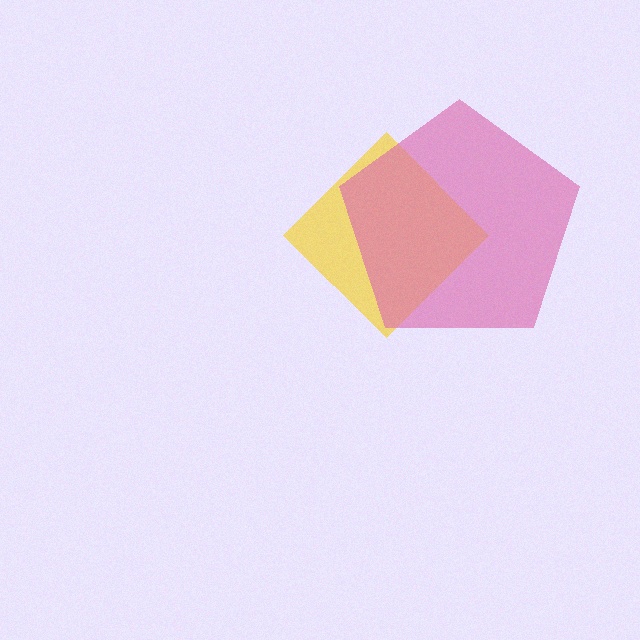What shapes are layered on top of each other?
The layered shapes are: a yellow diamond, a pink pentagon.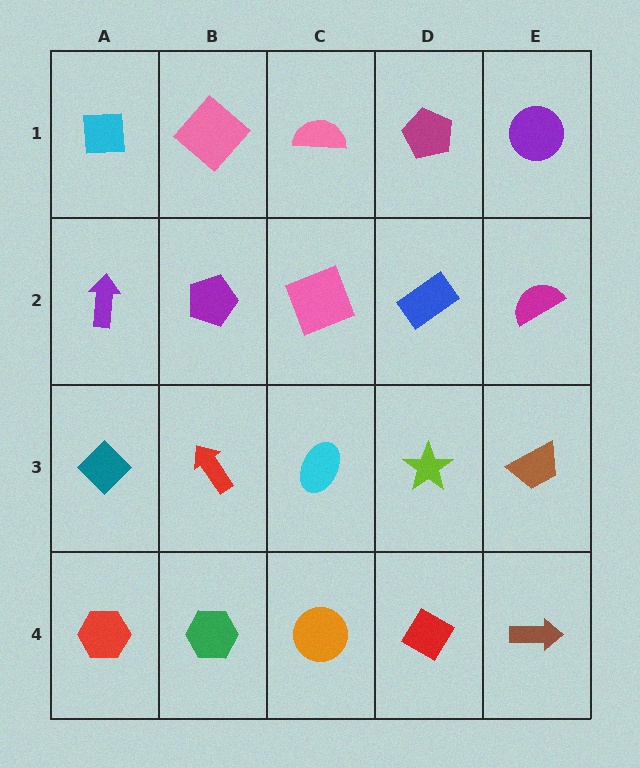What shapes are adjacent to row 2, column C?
A pink semicircle (row 1, column C), a cyan ellipse (row 3, column C), a purple pentagon (row 2, column B), a blue rectangle (row 2, column D).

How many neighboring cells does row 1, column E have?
2.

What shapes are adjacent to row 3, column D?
A blue rectangle (row 2, column D), a red diamond (row 4, column D), a cyan ellipse (row 3, column C), a brown trapezoid (row 3, column E).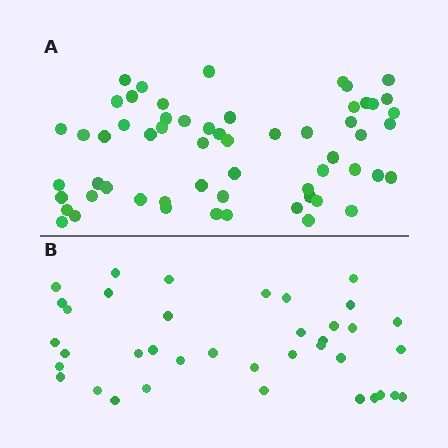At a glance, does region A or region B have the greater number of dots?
Region A (the top region) has more dots.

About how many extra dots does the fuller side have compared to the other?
Region A has approximately 20 more dots than region B.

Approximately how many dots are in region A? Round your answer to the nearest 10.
About 60 dots. (The exact count is 59, which rounds to 60.)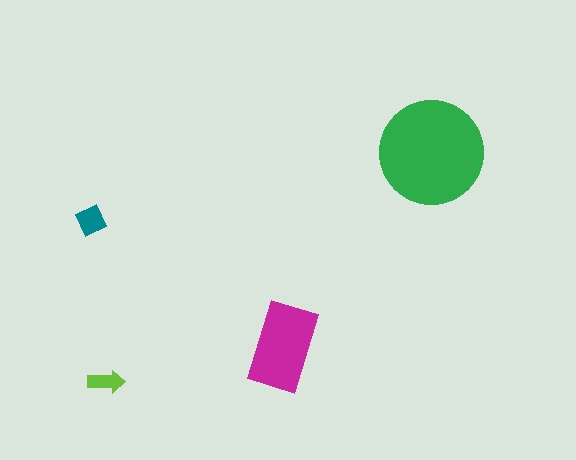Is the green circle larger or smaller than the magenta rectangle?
Larger.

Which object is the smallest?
The lime arrow.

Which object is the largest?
The green circle.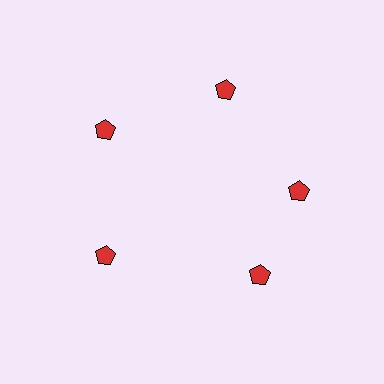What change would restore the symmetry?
The symmetry would be restored by rotating it back into even spacing with its neighbors so that all 5 pentagons sit at equal angles and equal distance from the center.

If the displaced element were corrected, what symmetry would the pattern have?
It would have 5-fold rotational symmetry — the pattern would map onto itself every 72 degrees.